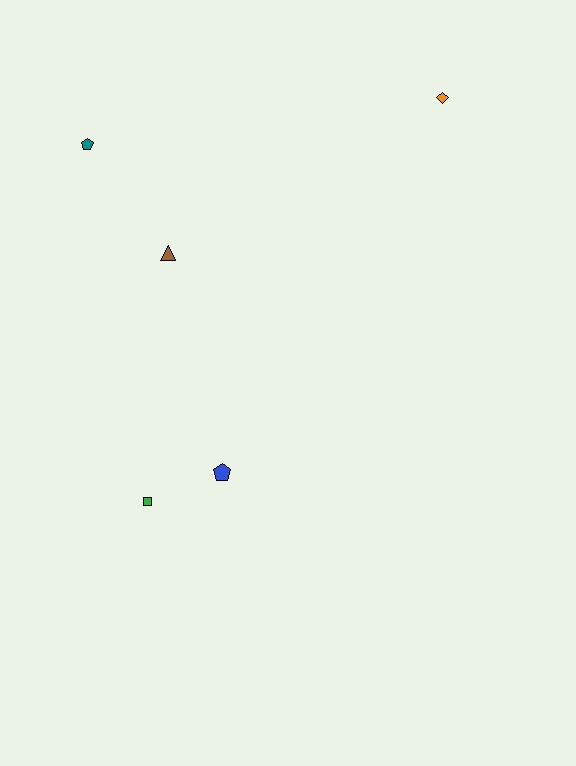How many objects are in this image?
There are 5 objects.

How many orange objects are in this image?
There is 1 orange object.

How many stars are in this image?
There are no stars.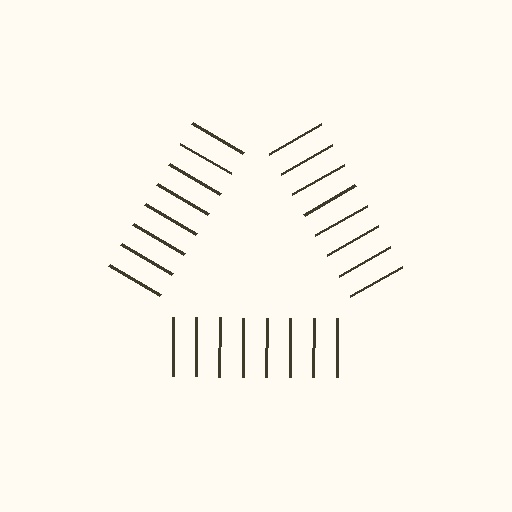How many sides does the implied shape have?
3 sides — the line-ends trace a triangle.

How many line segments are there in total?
24 — 8 along each of the 3 edges.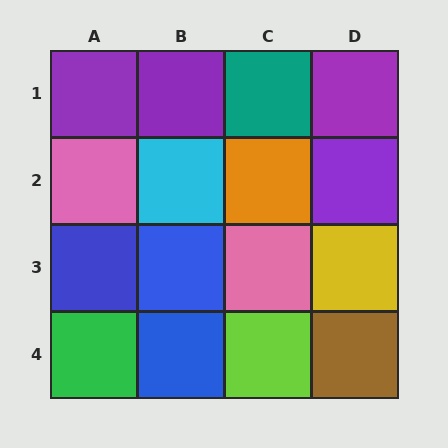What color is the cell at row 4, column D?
Brown.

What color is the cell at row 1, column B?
Purple.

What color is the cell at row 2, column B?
Cyan.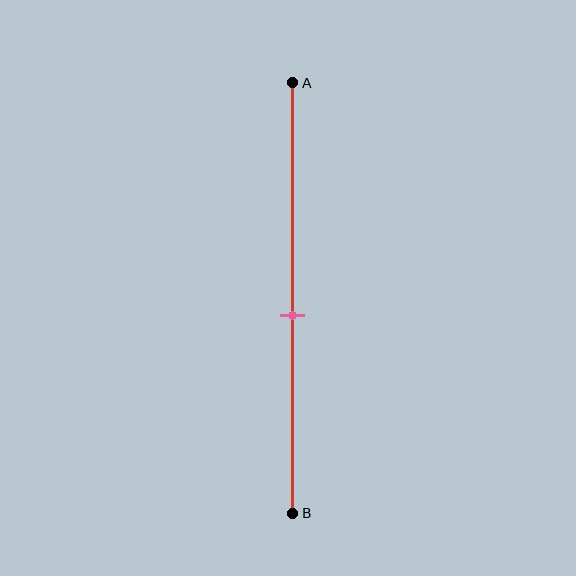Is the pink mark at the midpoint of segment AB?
No, the mark is at about 55% from A, not at the 50% midpoint.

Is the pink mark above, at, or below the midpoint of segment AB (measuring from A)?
The pink mark is below the midpoint of segment AB.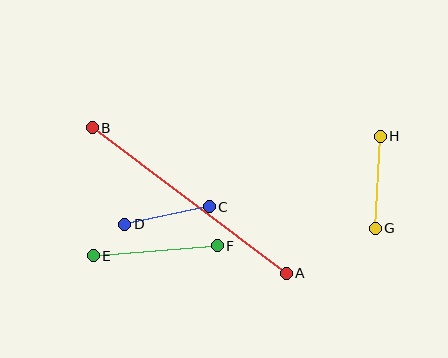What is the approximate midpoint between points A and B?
The midpoint is at approximately (189, 200) pixels.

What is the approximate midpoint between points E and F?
The midpoint is at approximately (155, 251) pixels.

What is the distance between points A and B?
The distance is approximately 242 pixels.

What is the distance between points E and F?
The distance is approximately 125 pixels.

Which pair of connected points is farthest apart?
Points A and B are farthest apart.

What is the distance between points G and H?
The distance is approximately 92 pixels.